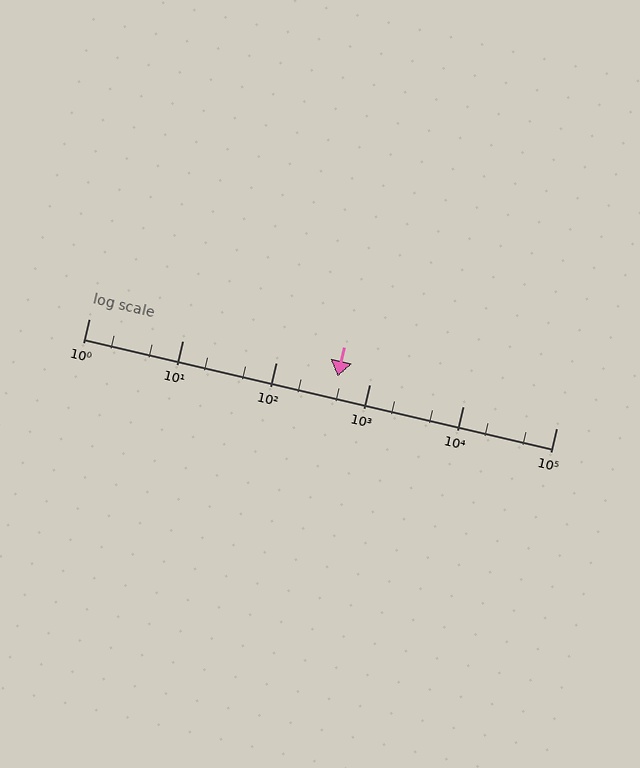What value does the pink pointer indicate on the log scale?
The pointer indicates approximately 460.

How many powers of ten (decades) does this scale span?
The scale spans 5 decades, from 1 to 100000.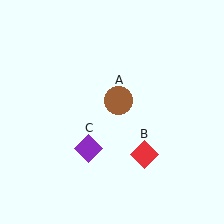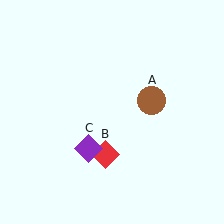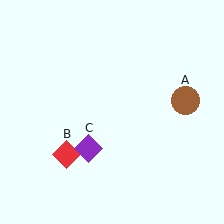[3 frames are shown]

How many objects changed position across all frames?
2 objects changed position: brown circle (object A), red diamond (object B).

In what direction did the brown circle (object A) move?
The brown circle (object A) moved right.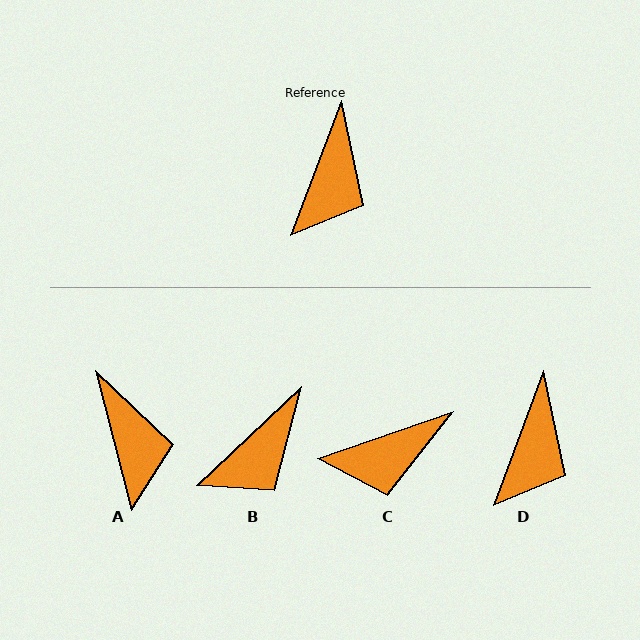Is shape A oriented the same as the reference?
No, it is off by about 35 degrees.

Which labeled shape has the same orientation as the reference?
D.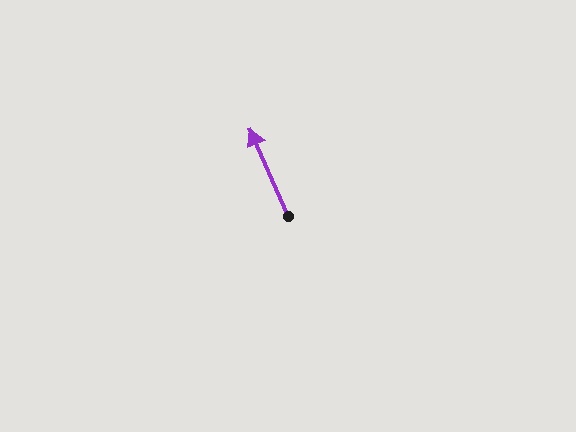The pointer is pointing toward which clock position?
Roughly 11 o'clock.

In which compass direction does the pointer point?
Northwest.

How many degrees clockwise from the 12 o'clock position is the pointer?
Approximately 336 degrees.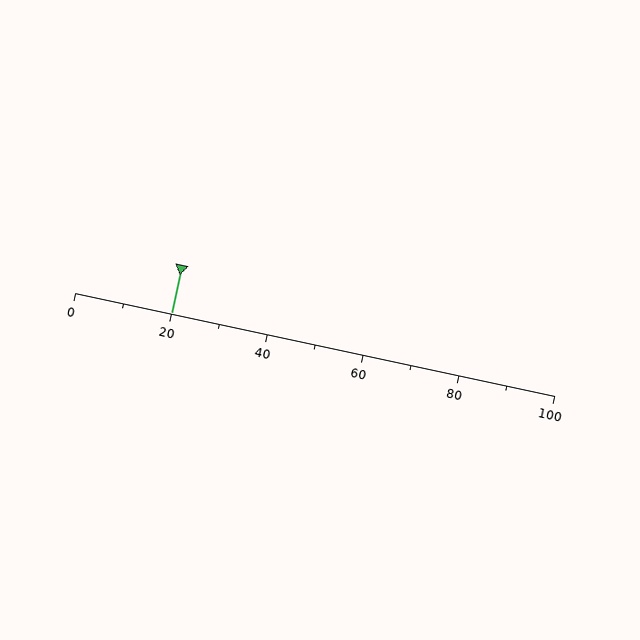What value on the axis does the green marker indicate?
The marker indicates approximately 20.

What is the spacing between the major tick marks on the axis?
The major ticks are spaced 20 apart.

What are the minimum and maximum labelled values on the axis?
The axis runs from 0 to 100.